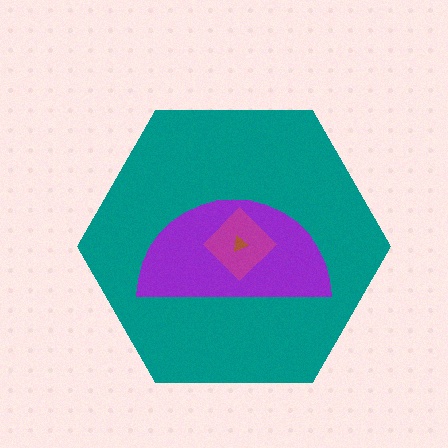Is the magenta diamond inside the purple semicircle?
Yes.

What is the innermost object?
The brown triangle.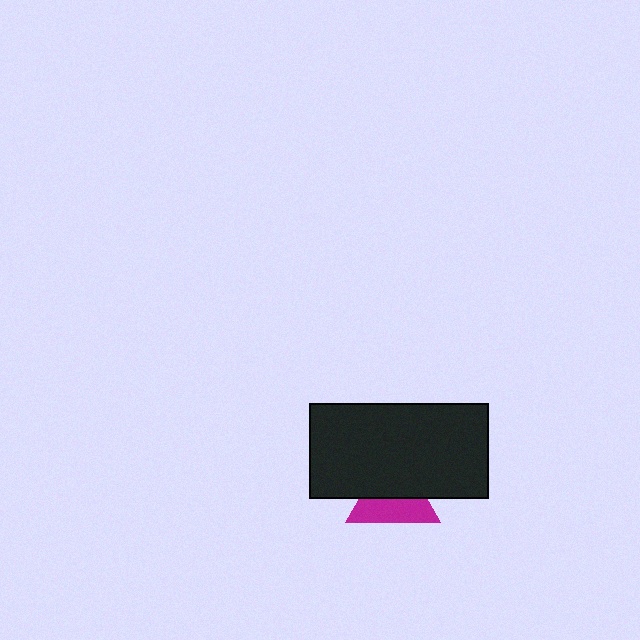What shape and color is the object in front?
The object in front is a black rectangle.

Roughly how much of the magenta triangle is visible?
About half of it is visible (roughly 49%).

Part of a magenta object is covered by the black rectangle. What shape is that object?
It is a triangle.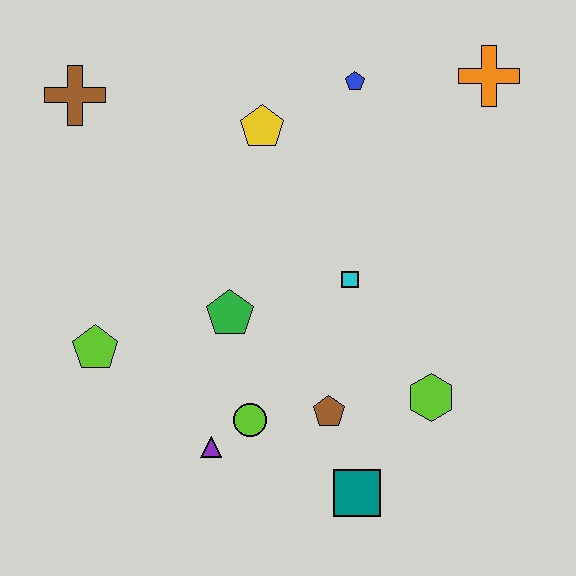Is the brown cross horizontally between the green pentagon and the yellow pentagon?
No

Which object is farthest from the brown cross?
The teal square is farthest from the brown cross.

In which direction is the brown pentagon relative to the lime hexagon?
The brown pentagon is to the left of the lime hexagon.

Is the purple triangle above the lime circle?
No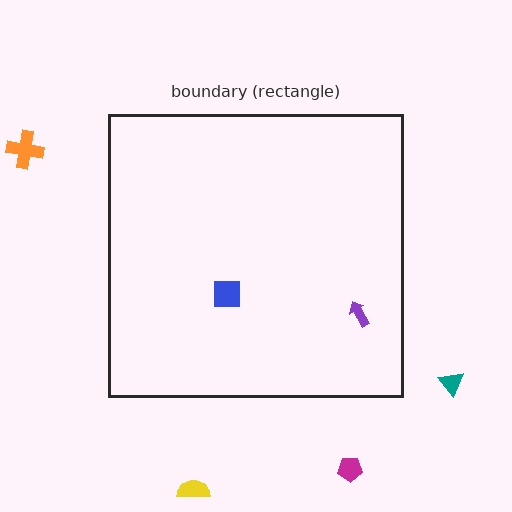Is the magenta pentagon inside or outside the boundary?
Outside.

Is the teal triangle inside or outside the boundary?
Outside.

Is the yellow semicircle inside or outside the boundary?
Outside.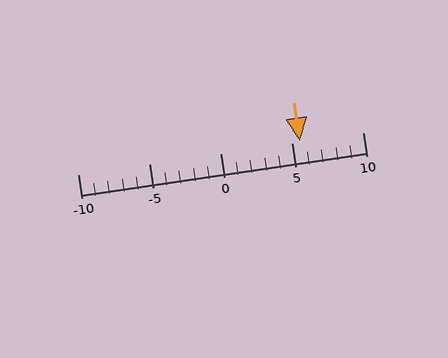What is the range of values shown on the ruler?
The ruler shows values from -10 to 10.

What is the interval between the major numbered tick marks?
The major tick marks are spaced 5 units apart.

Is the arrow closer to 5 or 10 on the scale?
The arrow is closer to 5.